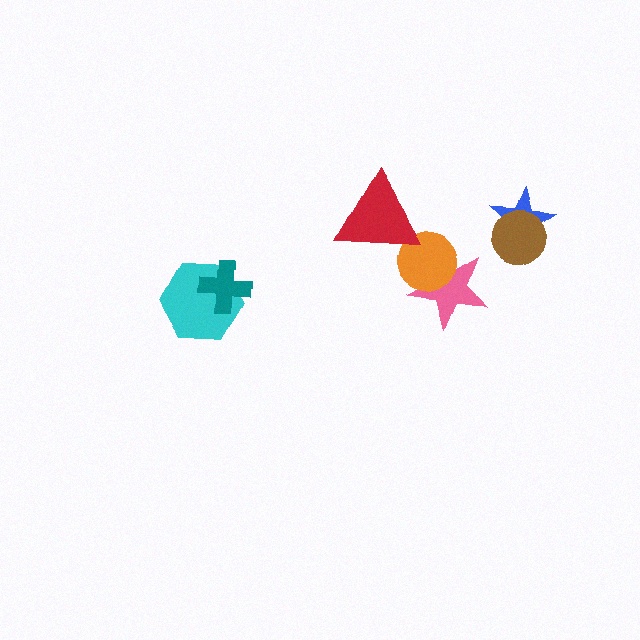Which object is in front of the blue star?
The brown circle is in front of the blue star.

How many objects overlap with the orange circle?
2 objects overlap with the orange circle.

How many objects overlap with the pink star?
1 object overlaps with the pink star.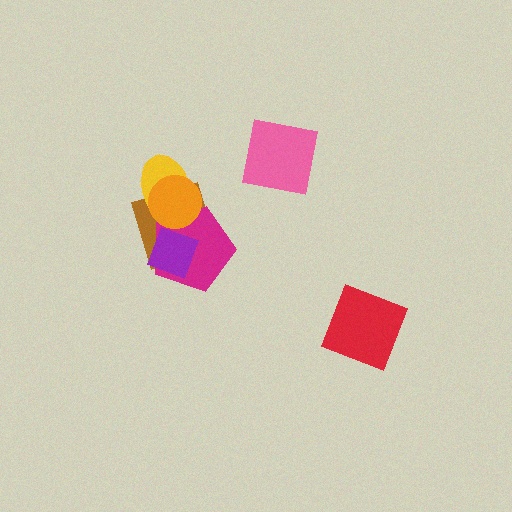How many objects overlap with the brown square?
4 objects overlap with the brown square.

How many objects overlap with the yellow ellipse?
3 objects overlap with the yellow ellipse.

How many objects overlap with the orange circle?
3 objects overlap with the orange circle.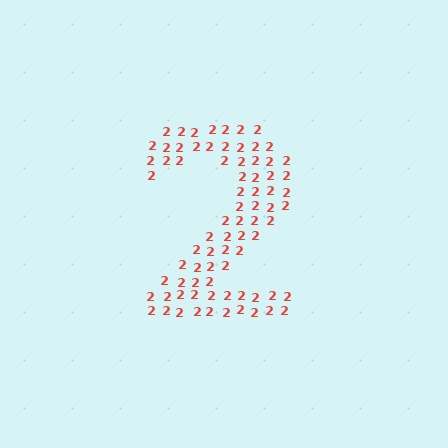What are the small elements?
The small elements are digit 2's.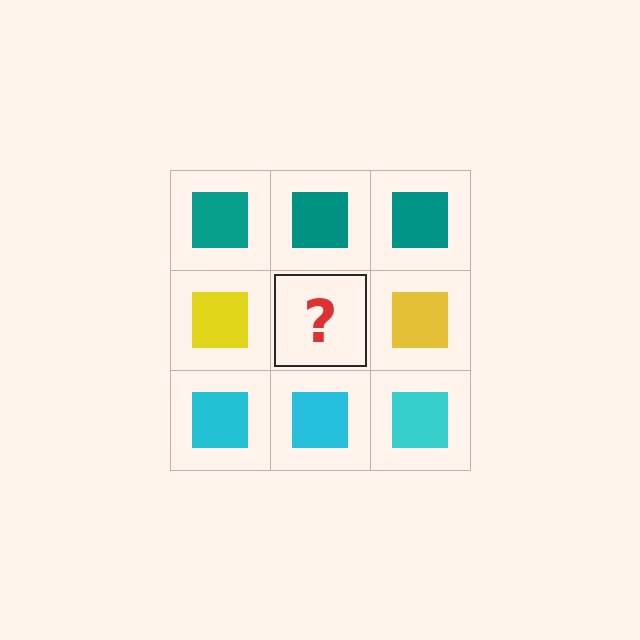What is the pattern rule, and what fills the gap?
The rule is that each row has a consistent color. The gap should be filled with a yellow square.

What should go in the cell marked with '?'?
The missing cell should contain a yellow square.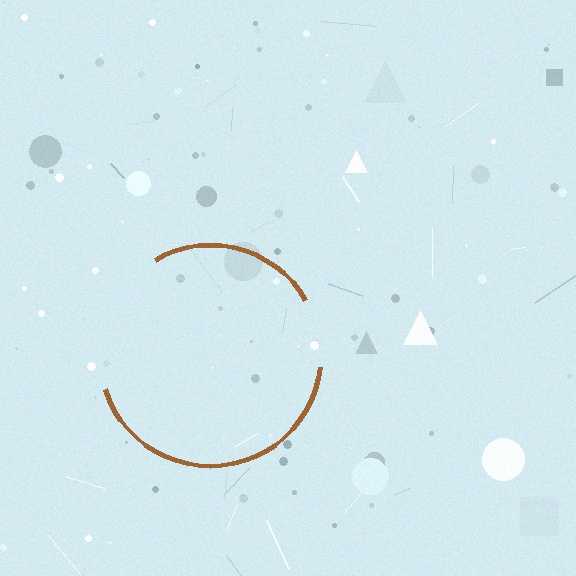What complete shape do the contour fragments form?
The contour fragments form a circle.